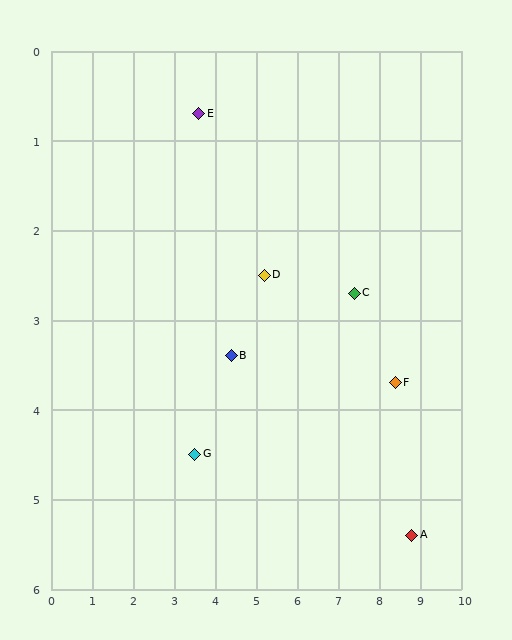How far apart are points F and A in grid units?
Points F and A are about 1.7 grid units apart.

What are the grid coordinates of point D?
Point D is at approximately (5.2, 2.5).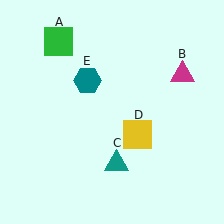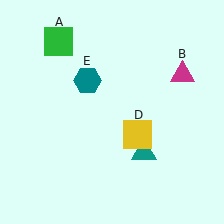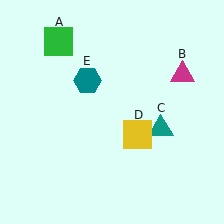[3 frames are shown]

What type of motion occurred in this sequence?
The teal triangle (object C) rotated counterclockwise around the center of the scene.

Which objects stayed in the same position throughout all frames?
Green square (object A) and magenta triangle (object B) and yellow square (object D) and teal hexagon (object E) remained stationary.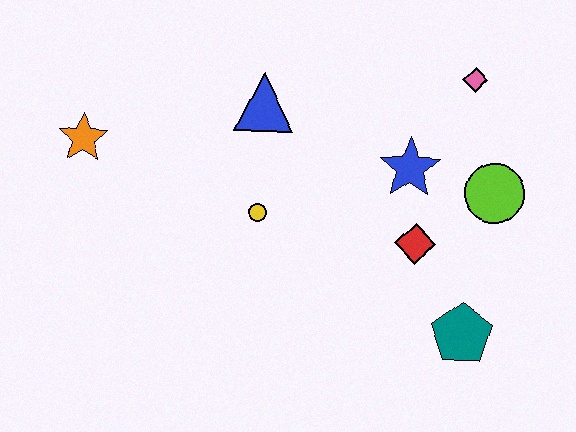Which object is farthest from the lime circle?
The orange star is farthest from the lime circle.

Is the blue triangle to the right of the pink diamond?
No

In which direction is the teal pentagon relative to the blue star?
The teal pentagon is below the blue star.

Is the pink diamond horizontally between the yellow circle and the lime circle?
Yes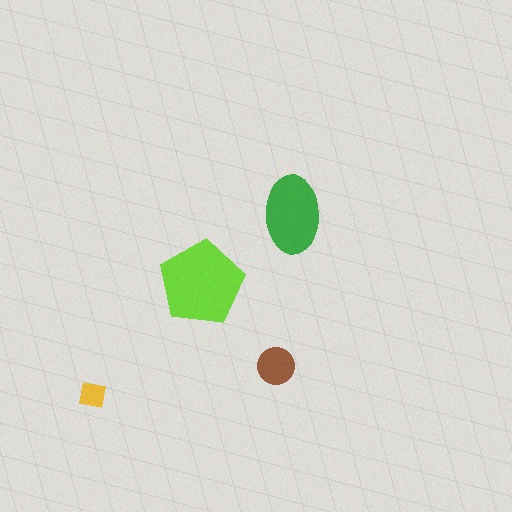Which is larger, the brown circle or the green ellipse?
The green ellipse.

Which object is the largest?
The lime pentagon.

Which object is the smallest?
The yellow square.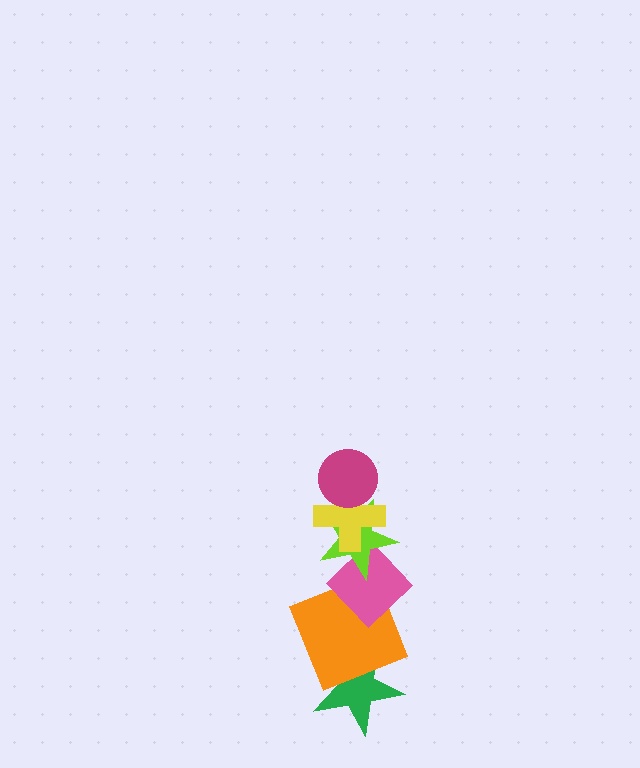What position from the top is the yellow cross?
The yellow cross is 2nd from the top.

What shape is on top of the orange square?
The pink diamond is on top of the orange square.